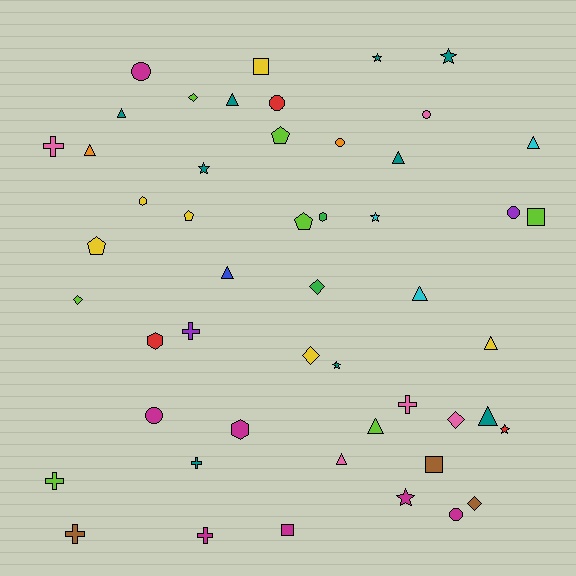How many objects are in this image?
There are 50 objects.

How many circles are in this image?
There are 7 circles.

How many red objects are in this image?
There are 3 red objects.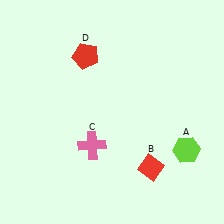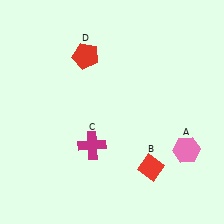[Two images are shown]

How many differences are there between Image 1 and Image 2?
There are 2 differences between the two images.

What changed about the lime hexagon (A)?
In Image 1, A is lime. In Image 2, it changed to pink.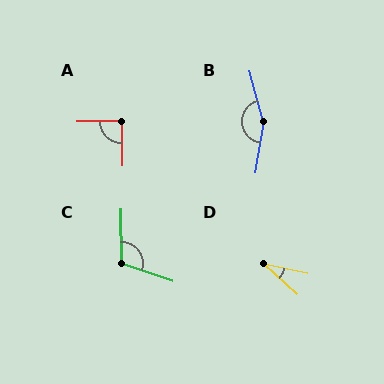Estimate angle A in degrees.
Approximately 90 degrees.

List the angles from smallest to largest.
D (31°), A (90°), C (109°), B (156°).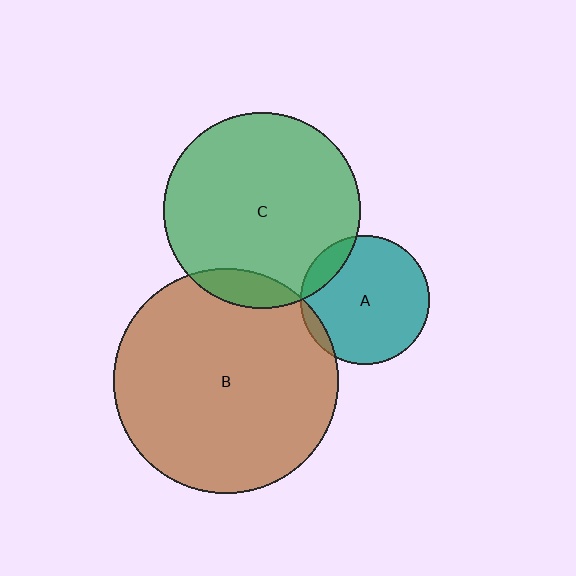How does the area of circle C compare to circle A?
Approximately 2.3 times.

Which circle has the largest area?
Circle B (brown).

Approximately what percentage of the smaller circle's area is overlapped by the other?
Approximately 10%.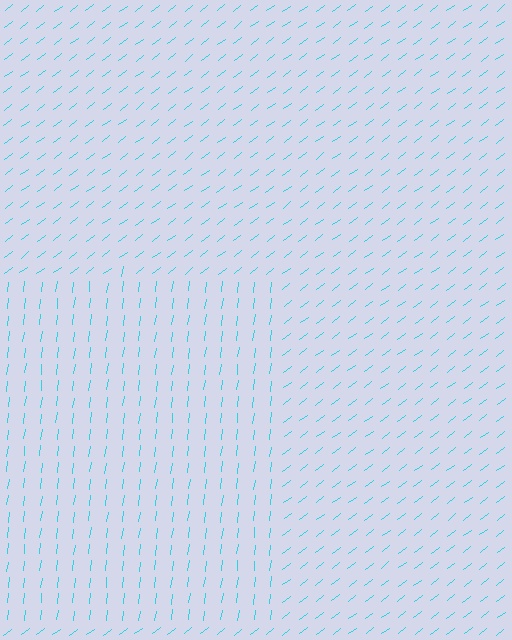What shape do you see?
I see a rectangle.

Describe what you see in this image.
The image is filled with small cyan line segments. A rectangle region in the image has lines oriented differently from the surrounding lines, creating a visible texture boundary.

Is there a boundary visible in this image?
Yes, there is a texture boundary formed by a change in line orientation.